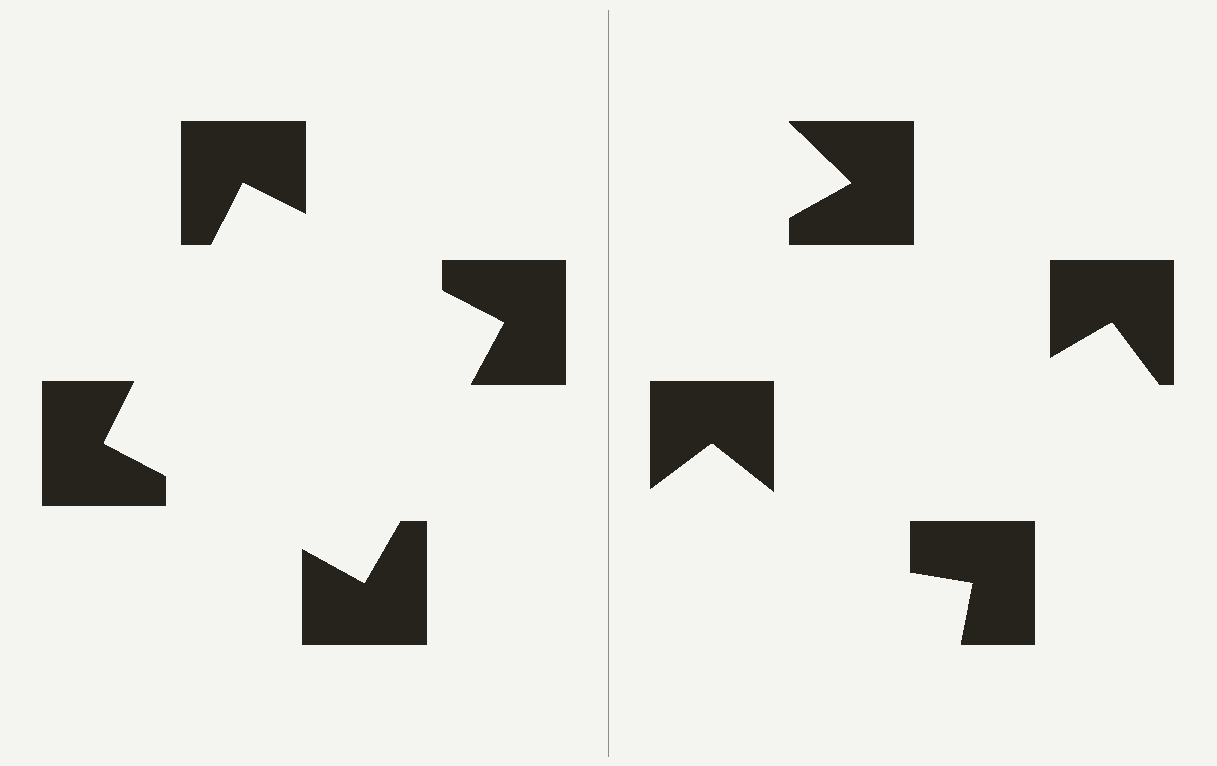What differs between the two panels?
The notched squares are positioned identically on both sides; only the wedge orientations differ. On the left they align to a square; on the right they are misaligned.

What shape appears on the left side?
An illusory square.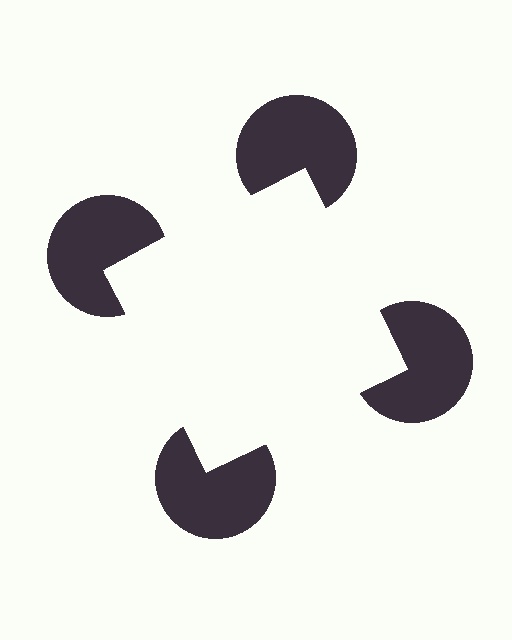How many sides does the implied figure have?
4 sides.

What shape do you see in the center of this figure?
An illusory square — its edges are inferred from the aligned wedge cuts in the pac-man discs, not physically drawn.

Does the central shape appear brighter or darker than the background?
It typically appears slightly brighter than the background, even though no actual brightness change is drawn.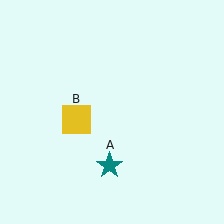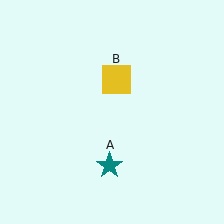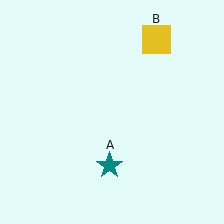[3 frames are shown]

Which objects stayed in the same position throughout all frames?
Teal star (object A) remained stationary.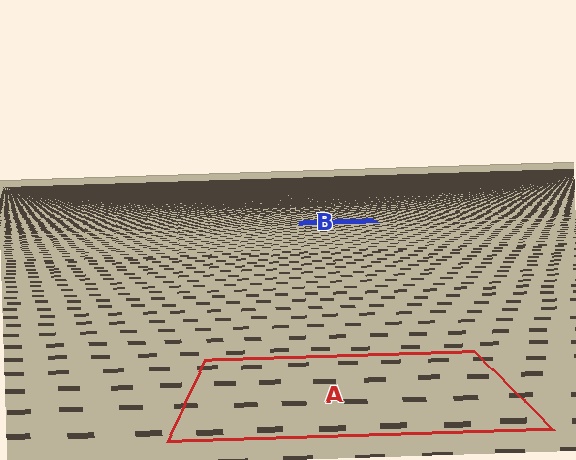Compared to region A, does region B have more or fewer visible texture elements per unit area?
Region B has more texture elements per unit area — they are packed more densely because it is farther away.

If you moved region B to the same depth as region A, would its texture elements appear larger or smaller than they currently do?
They would appear larger. At a closer depth, the same texture elements are projected at a bigger on-screen size.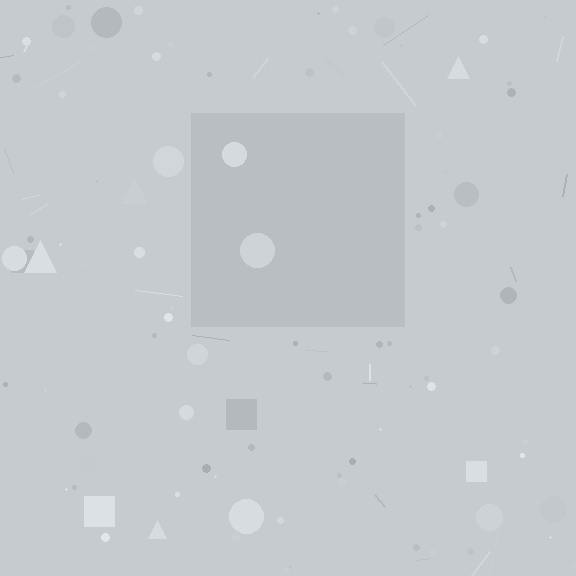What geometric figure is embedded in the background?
A square is embedded in the background.